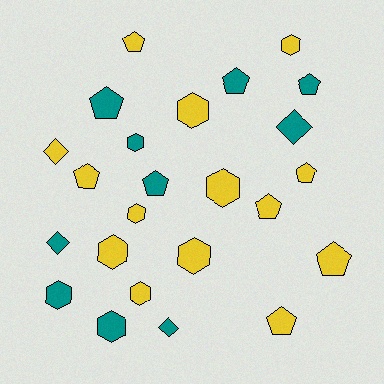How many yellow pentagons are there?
There are 6 yellow pentagons.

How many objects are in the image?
There are 24 objects.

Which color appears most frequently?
Yellow, with 14 objects.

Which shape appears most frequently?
Pentagon, with 10 objects.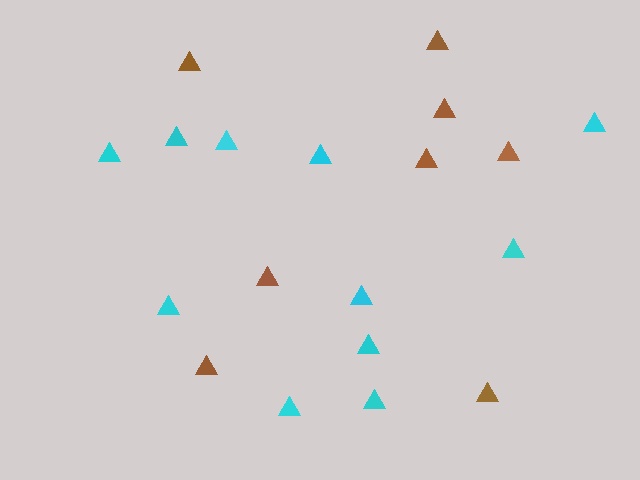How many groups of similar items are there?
There are 2 groups: one group of cyan triangles (11) and one group of brown triangles (8).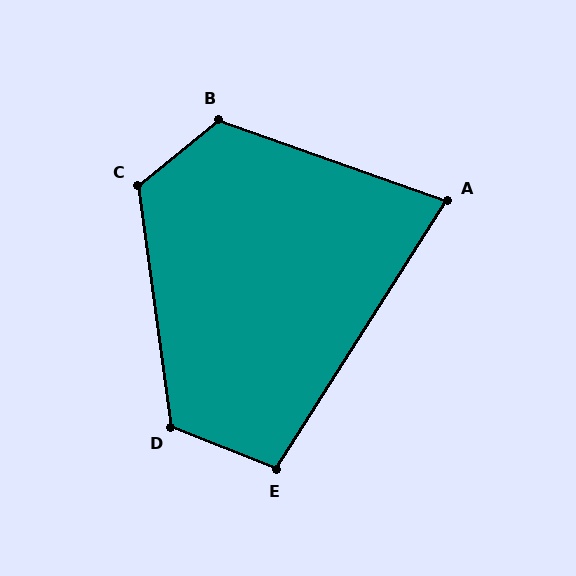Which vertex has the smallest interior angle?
A, at approximately 77 degrees.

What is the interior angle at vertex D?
Approximately 120 degrees (obtuse).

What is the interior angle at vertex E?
Approximately 101 degrees (obtuse).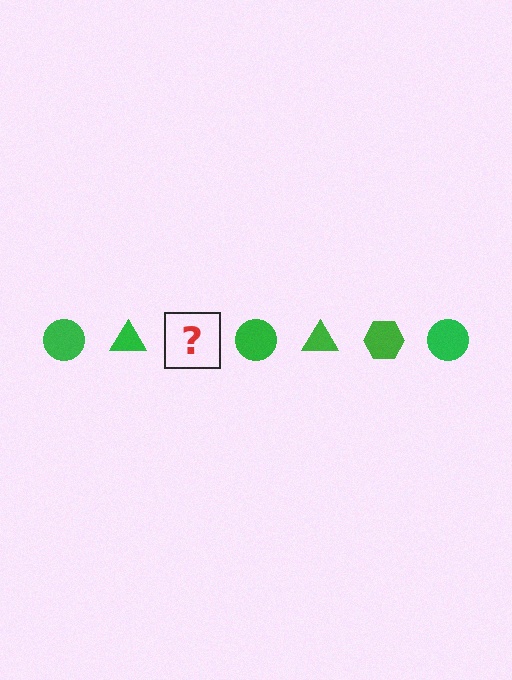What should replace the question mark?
The question mark should be replaced with a green hexagon.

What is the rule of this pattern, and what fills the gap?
The rule is that the pattern cycles through circle, triangle, hexagon shapes in green. The gap should be filled with a green hexagon.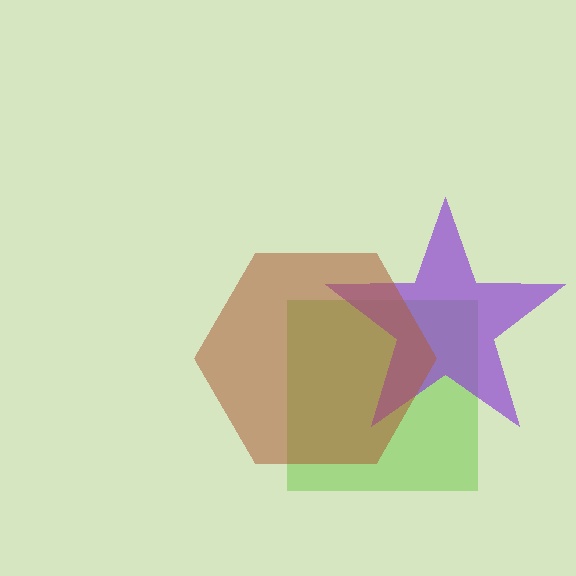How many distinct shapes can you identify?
There are 3 distinct shapes: a lime square, a purple star, a brown hexagon.